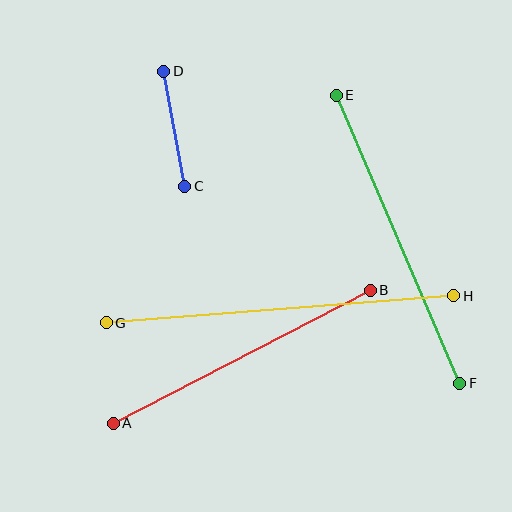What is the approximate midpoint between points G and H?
The midpoint is at approximately (280, 309) pixels.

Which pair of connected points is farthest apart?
Points G and H are farthest apart.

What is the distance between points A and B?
The distance is approximately 289 pixels.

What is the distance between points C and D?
The distance is approximately 117 pixels.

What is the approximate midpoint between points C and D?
The midpoint is at approximately (174, 129) pixels.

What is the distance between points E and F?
The distance is approximately 314 pixels.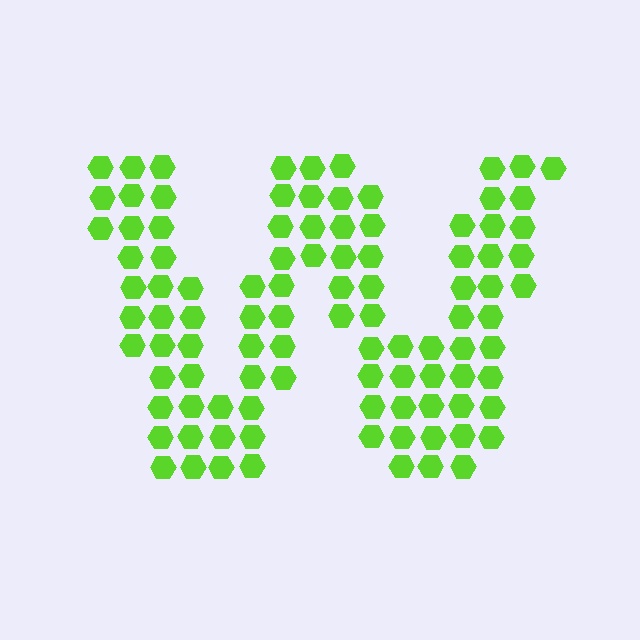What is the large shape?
The large shape is the letter W.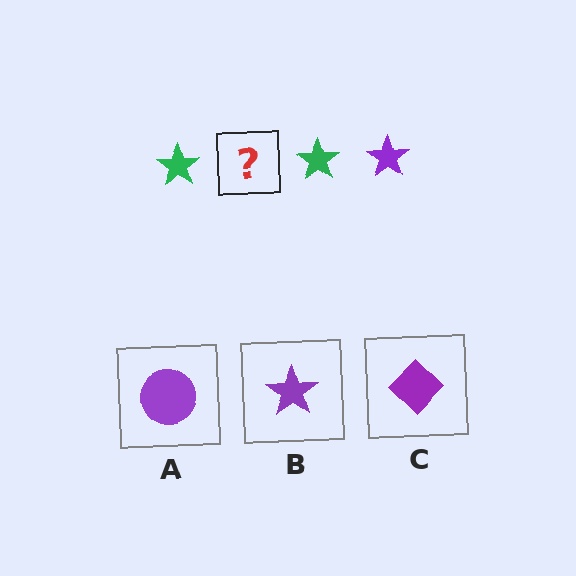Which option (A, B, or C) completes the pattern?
B.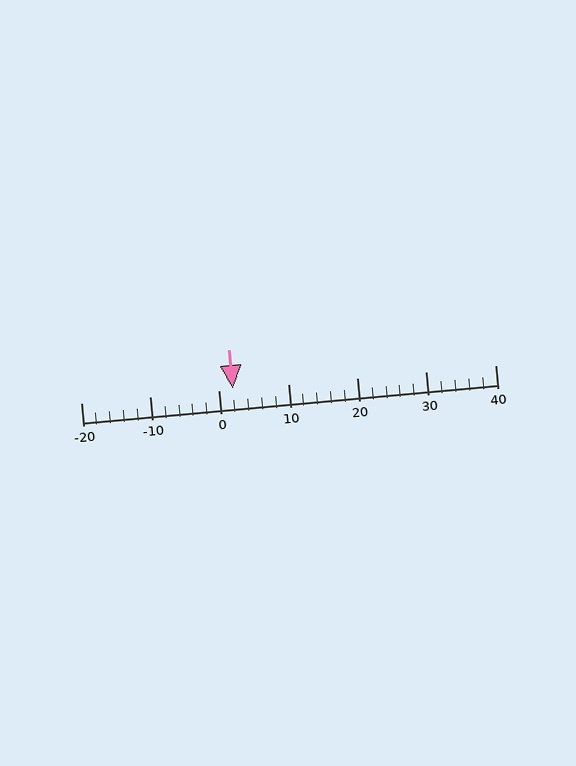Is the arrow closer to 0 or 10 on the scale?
The arrow is closer to 0.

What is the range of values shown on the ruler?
The ruler shows values from -20 to 40.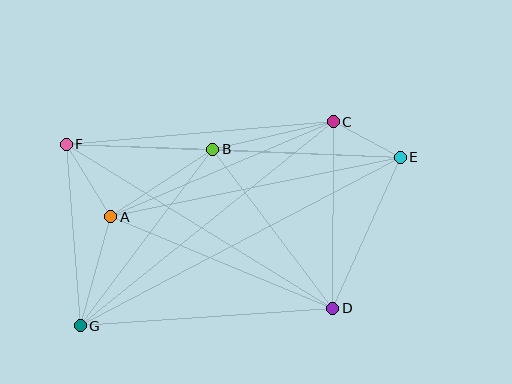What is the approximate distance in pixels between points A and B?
The distance between A and B is approximately 122 pixels.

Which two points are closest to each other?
Points C and E are closest to each other.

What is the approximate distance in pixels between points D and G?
The distance between D and G is approximately 253 pixels.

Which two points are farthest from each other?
Points E and G are farthest from each other.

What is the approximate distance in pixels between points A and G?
The distance between A and G is approximately 113 pixels.